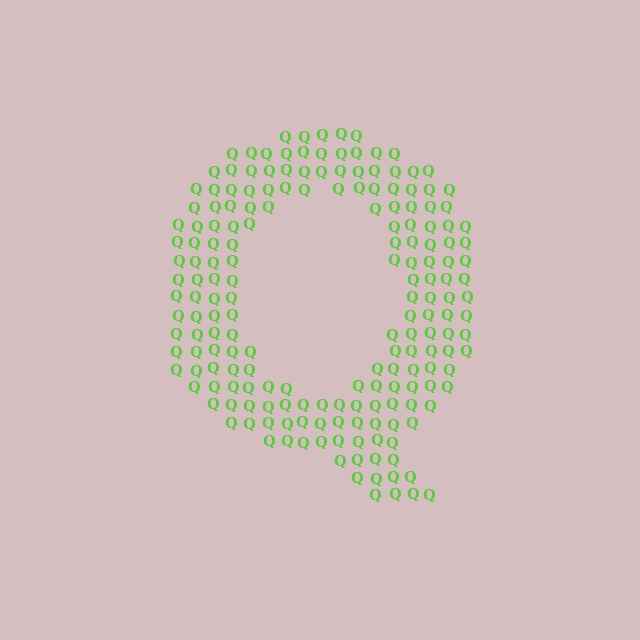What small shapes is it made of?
It is made of small letter Q's.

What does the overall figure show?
The overall figure shows the letter Q.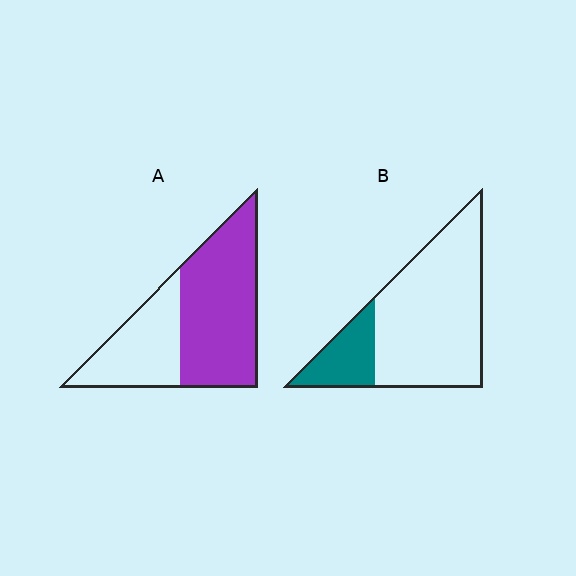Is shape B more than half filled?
No.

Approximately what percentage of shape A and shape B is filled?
A is approximately 65% and B is approximately 20%.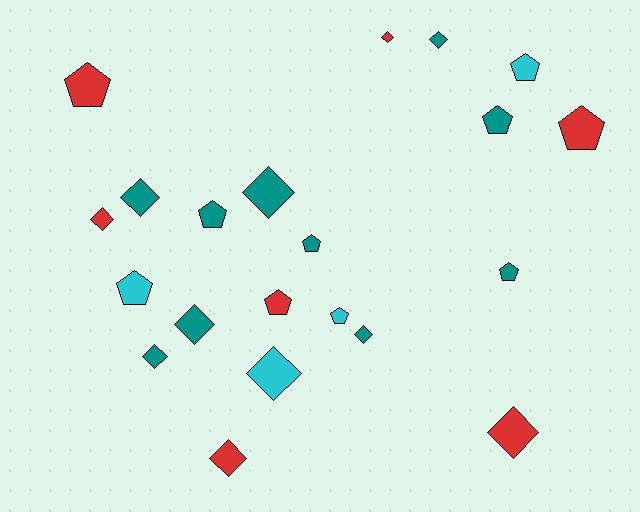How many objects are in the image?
There are 21 objects.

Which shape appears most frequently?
Diamond, with 11 objects.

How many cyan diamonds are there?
There is 1 cyan diamond.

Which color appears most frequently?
Teal, with 10 objects.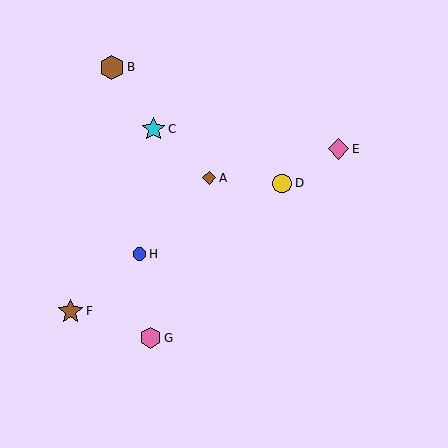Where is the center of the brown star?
The center of the brown star is at (70, 311).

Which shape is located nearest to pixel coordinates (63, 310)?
The brown star (labeled F) at (70, 311) is nearest to that location.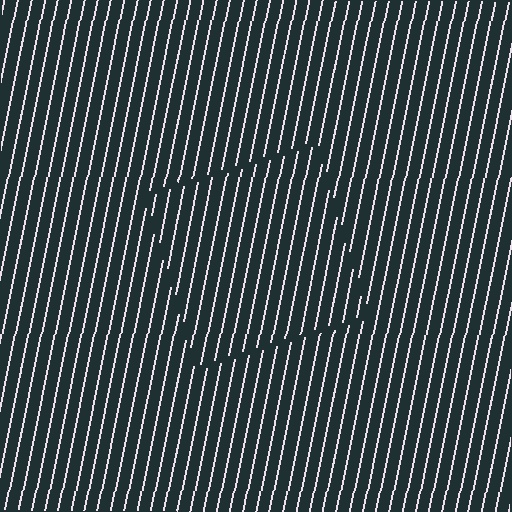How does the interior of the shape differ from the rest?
The interior of the shape contains the same grating, shifted by half a period — the contour is defined by the phase discontinuity where line-ends from the inner and outer gratings abut.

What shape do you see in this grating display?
An illusory square. The interior of the shape contains the same grating, shifted by half a period — the contour is defined by the phase discontinuity where line-ends from the inner and outer gratings abut.